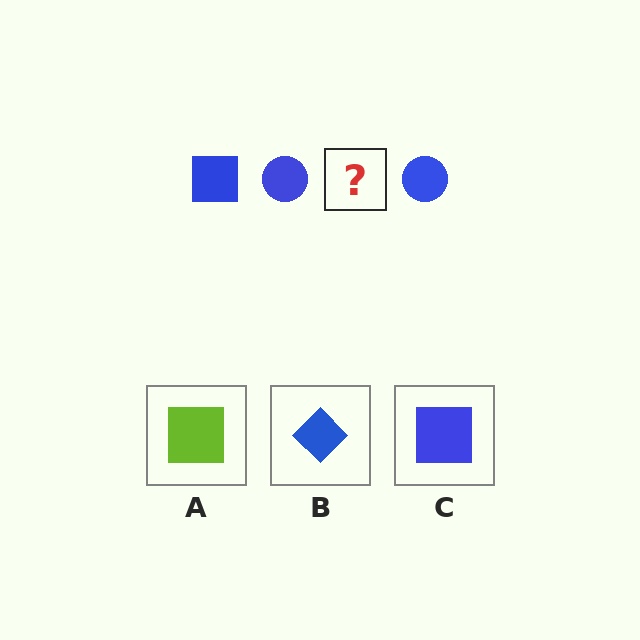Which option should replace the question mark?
Option C.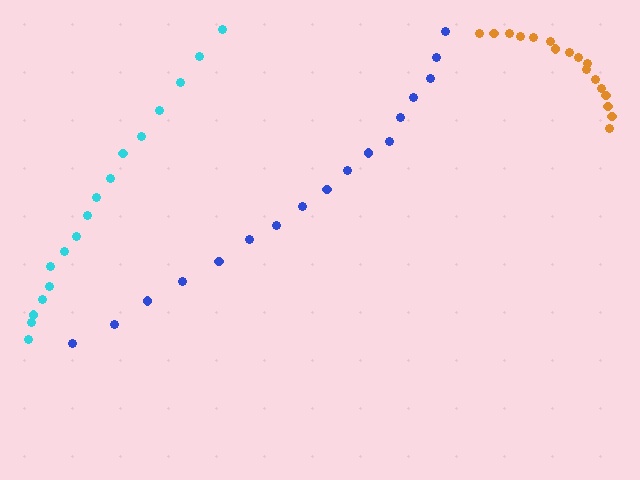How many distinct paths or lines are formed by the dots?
There are 3 distinct paths.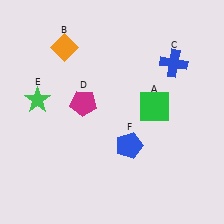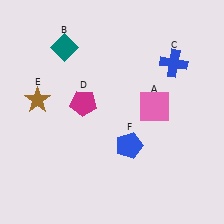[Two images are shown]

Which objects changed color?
A changed from green to pink. B changed from orange to teal. E changed from green to brown.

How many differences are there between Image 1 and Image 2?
There are 3 differences between the two images.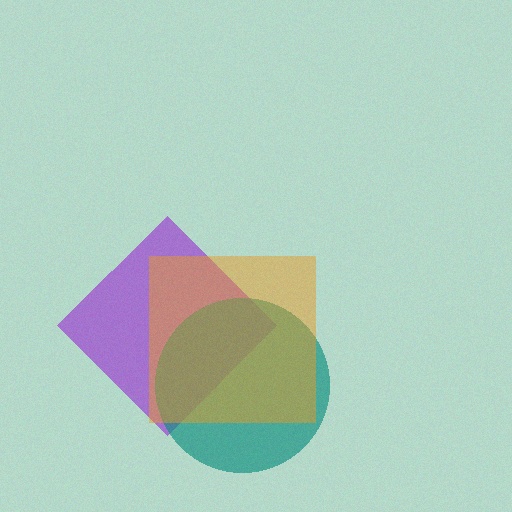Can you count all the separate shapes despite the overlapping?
Yes, there are 3 separate shapes.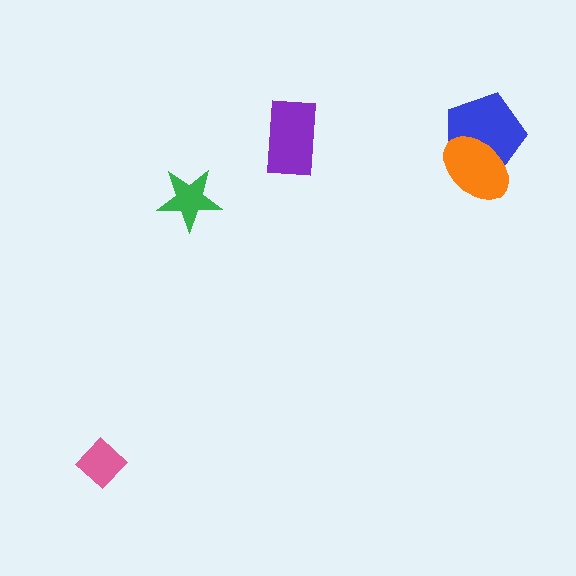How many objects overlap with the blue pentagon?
1 object overlaps with the blue pentagon.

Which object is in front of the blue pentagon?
The orange ellipse is in front of the blue pentagon.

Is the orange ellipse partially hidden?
No, no other shape covers it.